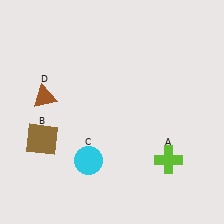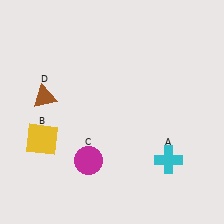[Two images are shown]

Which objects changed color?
A changed from lime to cyan. B changed from brown to yellow. C changed from cyan to magenta.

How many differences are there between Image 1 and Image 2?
There are 3 differences between the two images.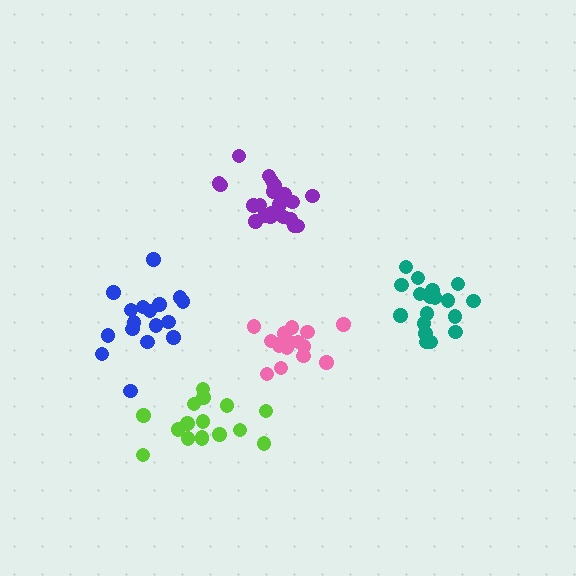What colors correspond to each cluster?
The clusters are colored: pink, lime, teal, blue, purple.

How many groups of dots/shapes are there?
There are 5 groups.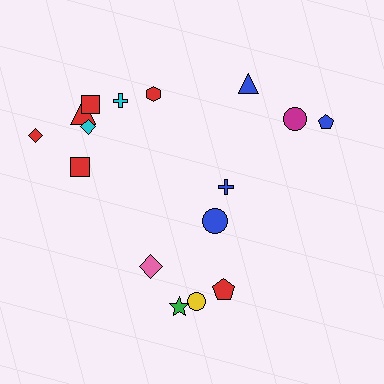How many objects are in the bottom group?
There are 4 objects.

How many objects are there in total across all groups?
There are 16 objects.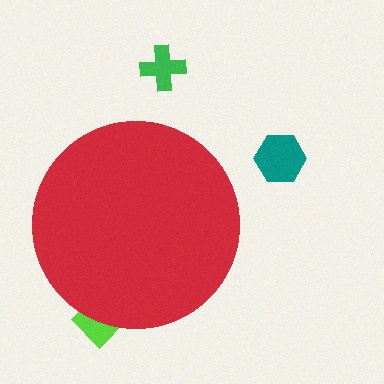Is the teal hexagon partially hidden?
No, the teal hexagon is fully visible.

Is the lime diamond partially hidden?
Yes, the lime diamond is partially hidden behind the red circle.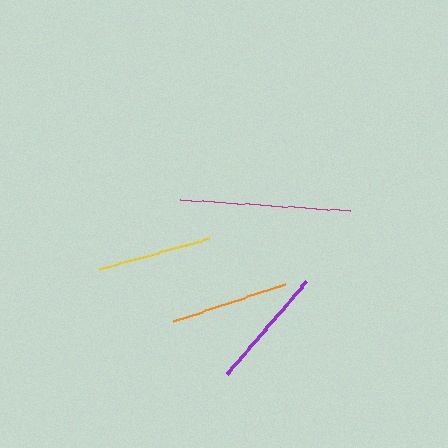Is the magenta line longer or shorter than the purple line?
The magenta line is longer than the purple line.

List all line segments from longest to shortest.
From longest to shortest: magenta, purple, orange, yellow.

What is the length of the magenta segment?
The magenta segment is approximately 170 pixels long.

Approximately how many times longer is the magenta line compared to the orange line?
The magenta line is approximately 1.4 times the length of the orange line.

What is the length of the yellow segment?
The yellow segment is approximately 115 pixels long.